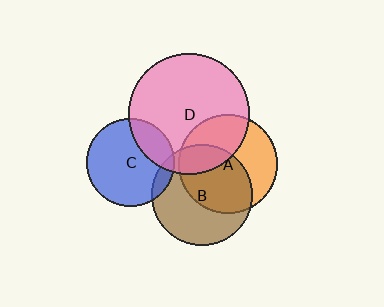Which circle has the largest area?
Circle D (pink).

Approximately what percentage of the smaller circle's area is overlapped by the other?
Approximately 25%.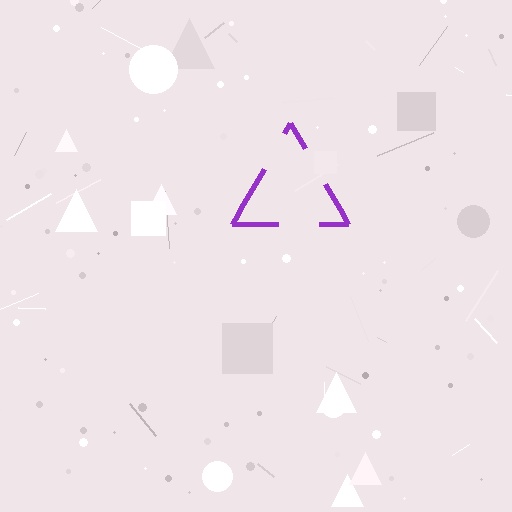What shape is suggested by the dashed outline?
The dashed outline suggests a triangle.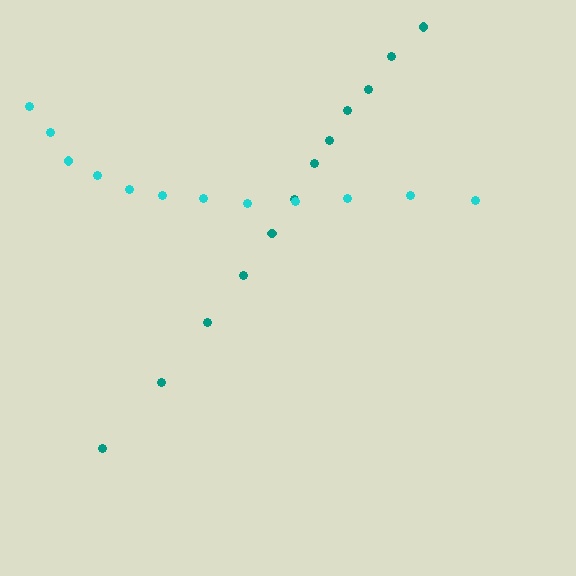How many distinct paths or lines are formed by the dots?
There are 2 distinct paths.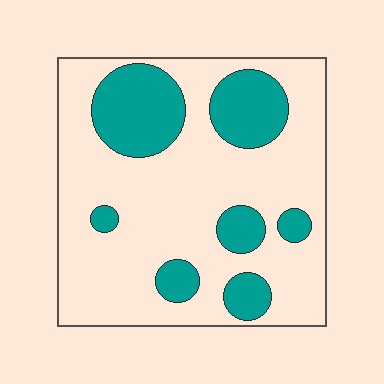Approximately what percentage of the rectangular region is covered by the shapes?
Approximately 25%.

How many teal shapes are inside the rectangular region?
7.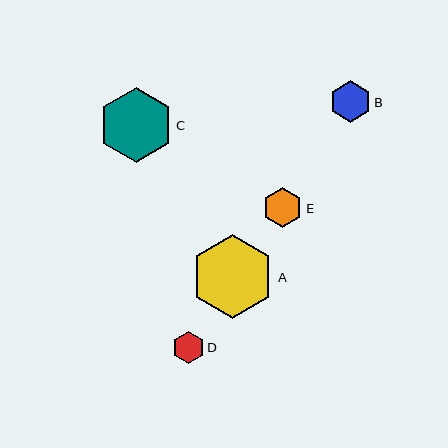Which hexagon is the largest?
Hexagon A is the largest with a size of approximately 84 pixels.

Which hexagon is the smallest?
Hexagon D is the smallest with a size of approximately 32 pixels.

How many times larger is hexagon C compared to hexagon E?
Hexagon C is approximately 1.8 times the size of hexagon E.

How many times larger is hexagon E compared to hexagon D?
Hexagon E is approximately 1.2 times the size of hexagon D.